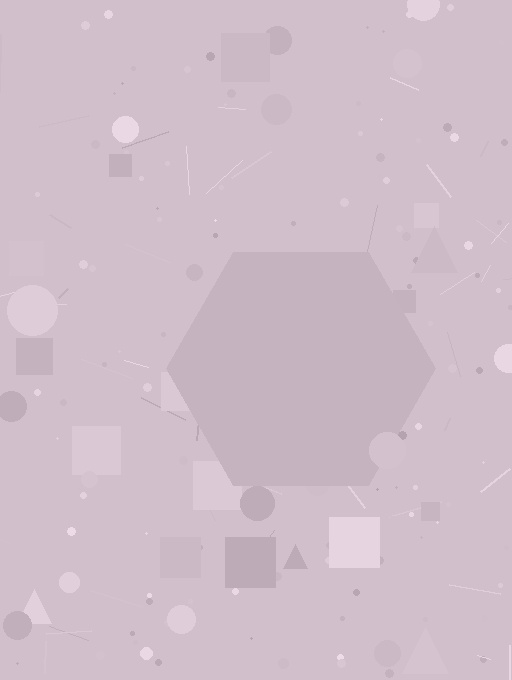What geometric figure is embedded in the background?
A hexagon is embedded in the background.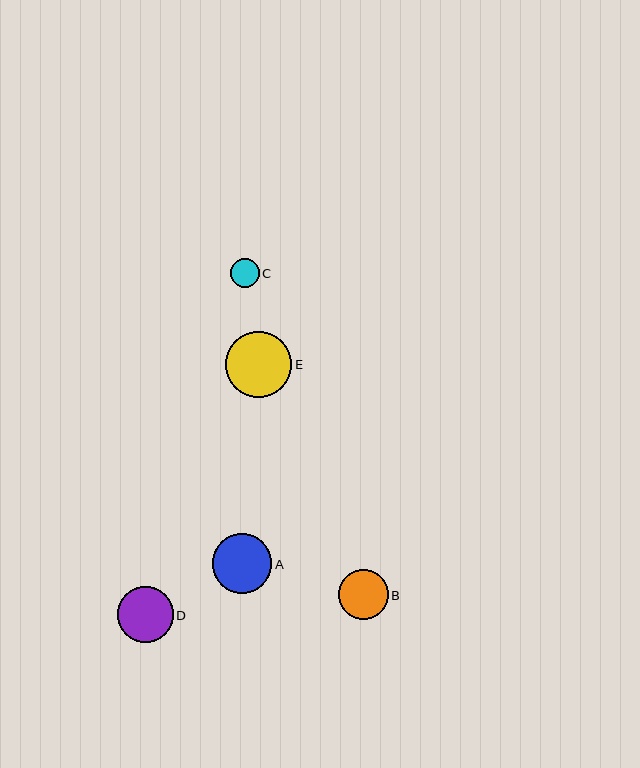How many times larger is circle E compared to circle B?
Circle E is approximately 1.3 times the size of circle B.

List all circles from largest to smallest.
From largest to smallest: E, A, D, B, C.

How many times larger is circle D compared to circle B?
Circle D is approximately 1.1 times the size of circle B.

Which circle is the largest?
Circle E is the largest with a size of approximately 66 pixels.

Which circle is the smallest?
Circle C is the smallest with a size of approximately 29 pixels.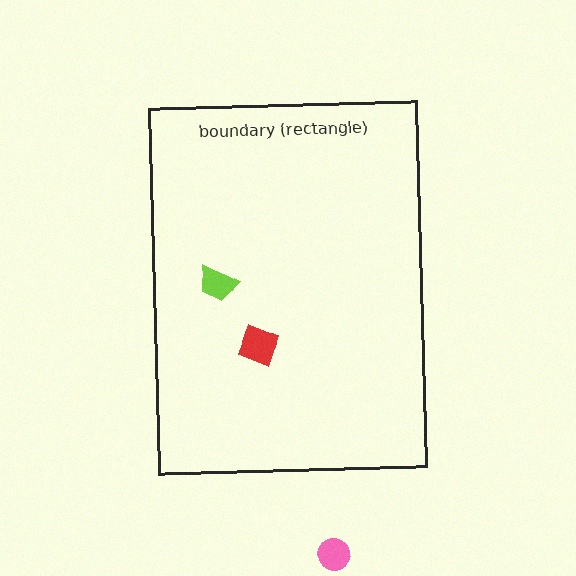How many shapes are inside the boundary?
3 inside, 1 outside.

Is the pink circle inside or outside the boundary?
Outside.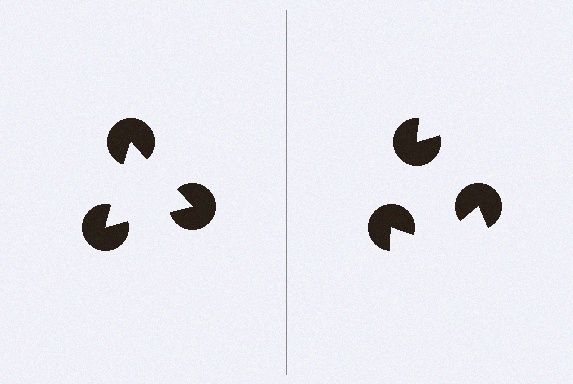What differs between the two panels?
The pac-man discs are positioned identically on both sides; only the wedge orientations differ. On the left they align to a triangle; on the right they are misaligned.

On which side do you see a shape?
An illusory triangle appears on the left side. On the right side the wedge cuts are rotated, so no coherent shape forms.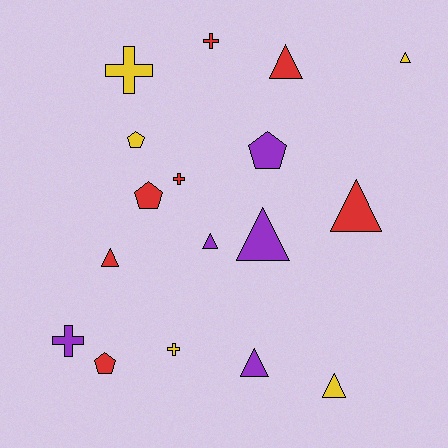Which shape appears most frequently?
Triangle, with 8 objects.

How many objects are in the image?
There are 17 objects.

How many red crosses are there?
There are 2 red crosses.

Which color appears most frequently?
Red, with 7 objects.